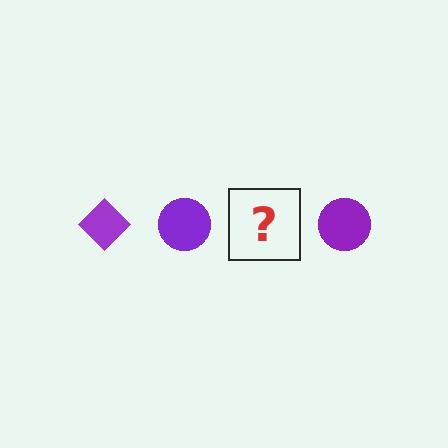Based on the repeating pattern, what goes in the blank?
The blank should be a purple diamond.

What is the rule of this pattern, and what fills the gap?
The rule is that the pattern cycles through diamond, circle shapes in purple. The gap should be filled with a purple diamond.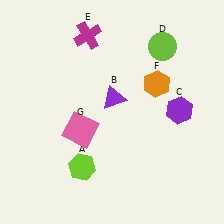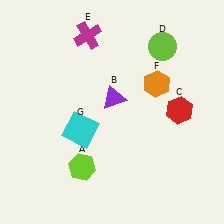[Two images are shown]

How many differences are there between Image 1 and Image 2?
There are 2 differences between the two images.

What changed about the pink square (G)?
In Image 1, G is pink. In Image 2, it changed to cyan.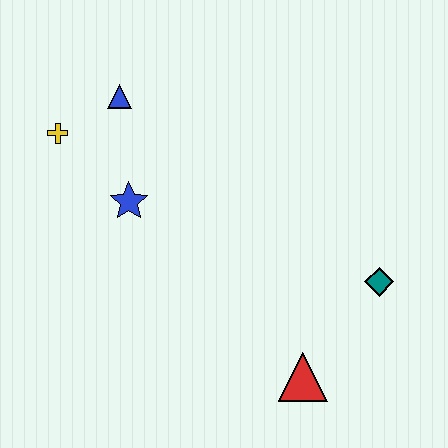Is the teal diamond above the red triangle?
Yes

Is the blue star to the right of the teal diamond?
No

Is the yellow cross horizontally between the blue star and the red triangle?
No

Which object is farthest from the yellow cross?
The teal diamond is farthest from the yellow cross.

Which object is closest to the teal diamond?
The red triangle is closest to the teal diamond.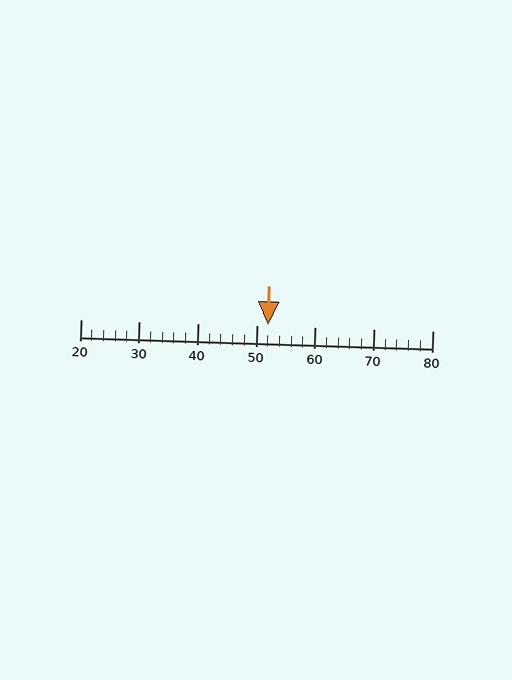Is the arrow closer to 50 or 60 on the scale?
The arrow is closer to 50.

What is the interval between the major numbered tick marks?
The major tick marks are spaced 10 units apart.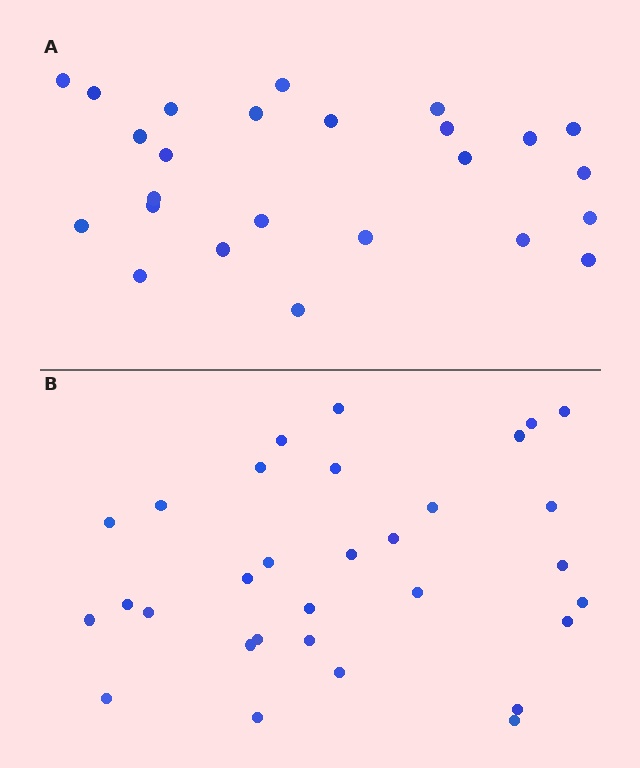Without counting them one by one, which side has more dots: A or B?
Region B (the bottom region) has more dots.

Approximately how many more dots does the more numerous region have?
Region B has about 6 more dots than region A.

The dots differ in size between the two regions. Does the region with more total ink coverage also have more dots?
No. Region A has more total ink coverage because its dots are larger, but region B actually contains more individual dots. Total area can be misleading — the number of items is what matters here.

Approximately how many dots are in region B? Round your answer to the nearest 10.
About 30 dots. (The exact count is 31, which rounds to 30.)